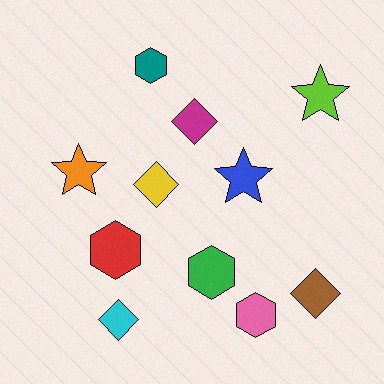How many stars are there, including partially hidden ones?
There are 3 stars.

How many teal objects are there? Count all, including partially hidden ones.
There is 1 teal object.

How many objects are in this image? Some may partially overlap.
There are 11 objects.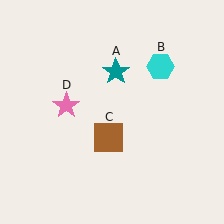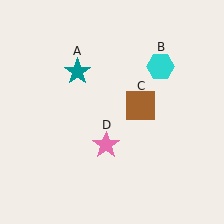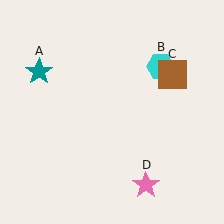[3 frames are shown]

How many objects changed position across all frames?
3 objects changed position: teal star (object A), brown square (object C), pink star (object D).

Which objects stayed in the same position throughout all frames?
Cyan hexagon (object B) remained stationary.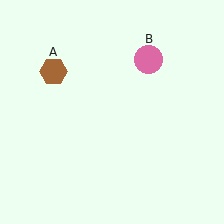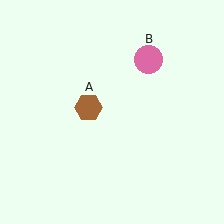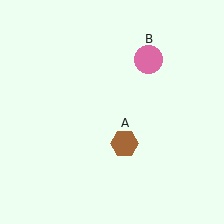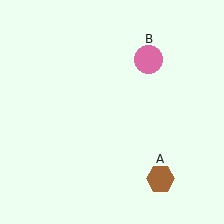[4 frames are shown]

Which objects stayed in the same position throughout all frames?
Pink circle (object B) remained stationary.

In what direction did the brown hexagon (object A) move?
The brown hexagon (object A) moved down and to the right.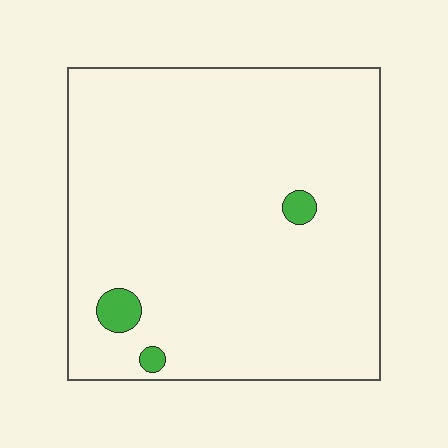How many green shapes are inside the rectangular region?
3.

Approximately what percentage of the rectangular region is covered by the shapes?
Approximately 5%.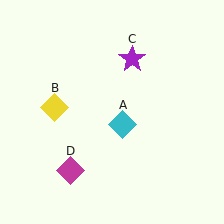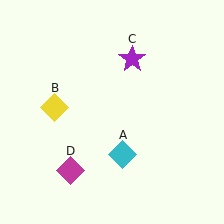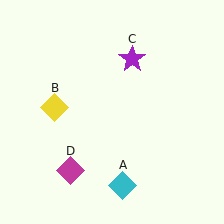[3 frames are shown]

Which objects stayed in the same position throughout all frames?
Yellow diamond (object B) and purple star (object C) and magenta diamond (object D) remained stationary.